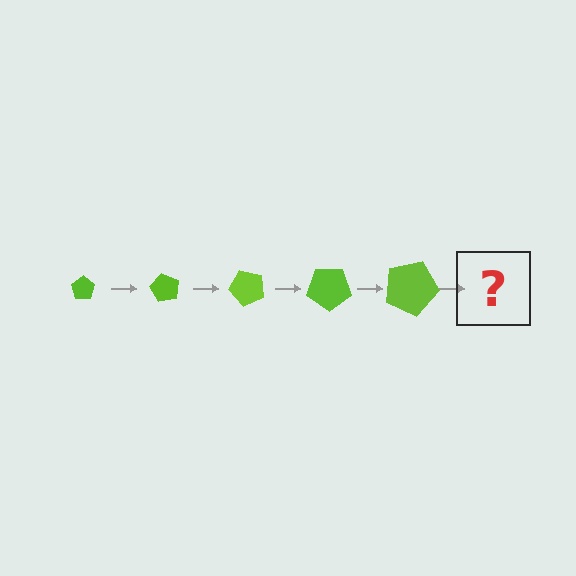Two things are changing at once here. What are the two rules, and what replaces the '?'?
The two rules are that the pentagon grows larger each step and it rotates 60 degrees each step. The '?' should be a pentagon, larger than the previous one and rotated 300 degrees from the start.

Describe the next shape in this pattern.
It should be a pentagon, larger than the previous one and rotated 300 degrees from the start.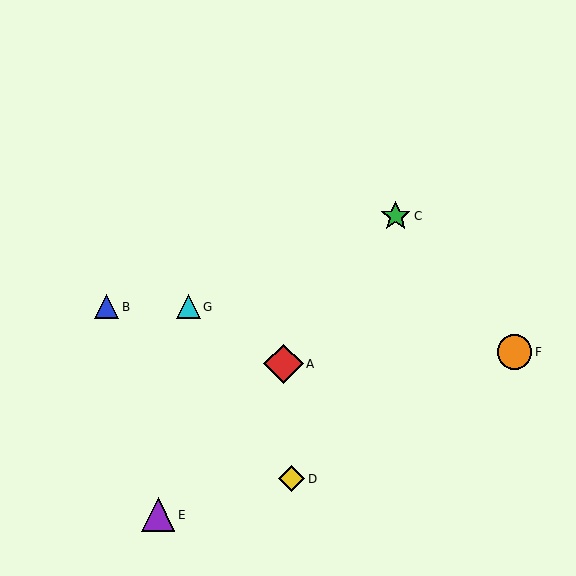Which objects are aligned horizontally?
Objects B, G are aligned horizontally.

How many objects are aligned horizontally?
2 objects (B, G) are aligned horizontally.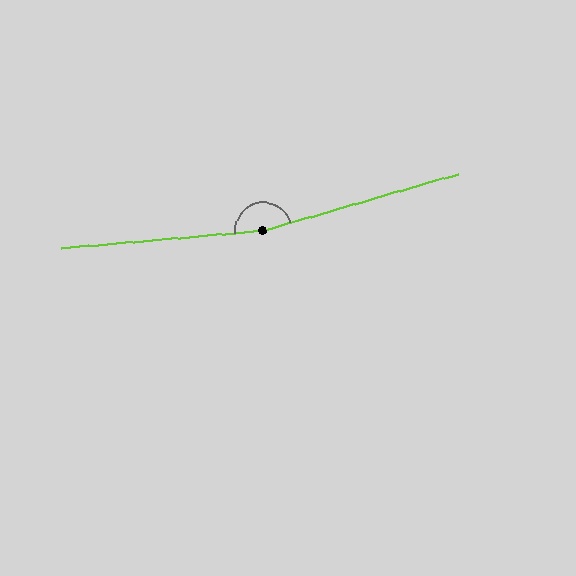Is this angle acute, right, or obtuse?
It is obtuse.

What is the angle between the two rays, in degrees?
Approximately 169 degrees.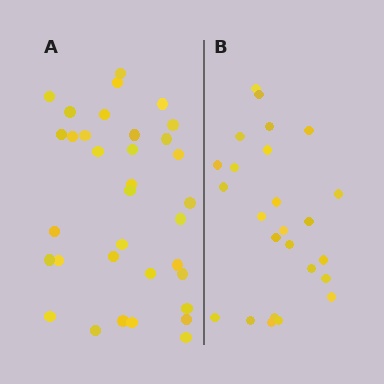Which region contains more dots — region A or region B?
Region A (the left region) has more dots.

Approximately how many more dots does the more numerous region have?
Region A has roughly 8 or so more dots than region B.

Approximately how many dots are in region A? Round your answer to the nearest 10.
About 30 dots. (The exact count is 34, which rounds to 30.)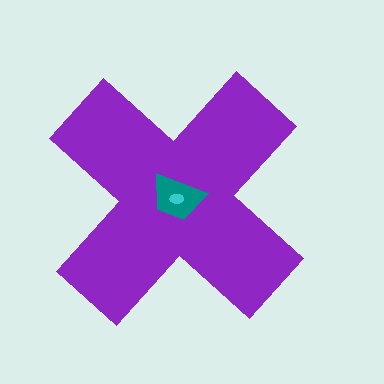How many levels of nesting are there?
3.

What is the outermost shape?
The purple cross.